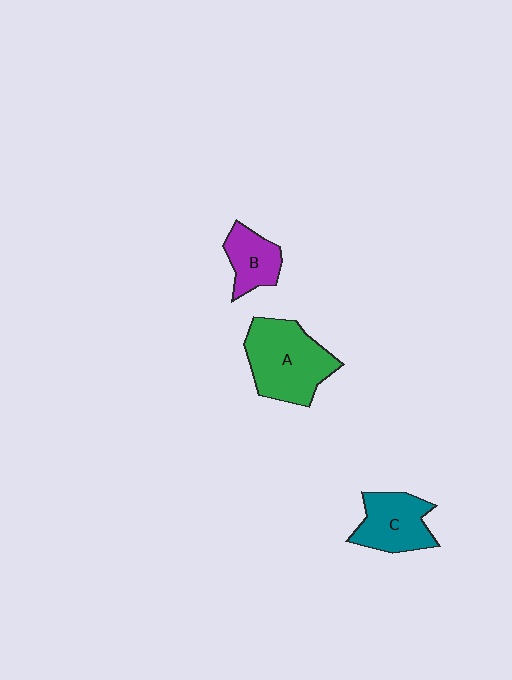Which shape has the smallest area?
Shape B (purple).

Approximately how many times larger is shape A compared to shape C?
Approximately 1.5 times.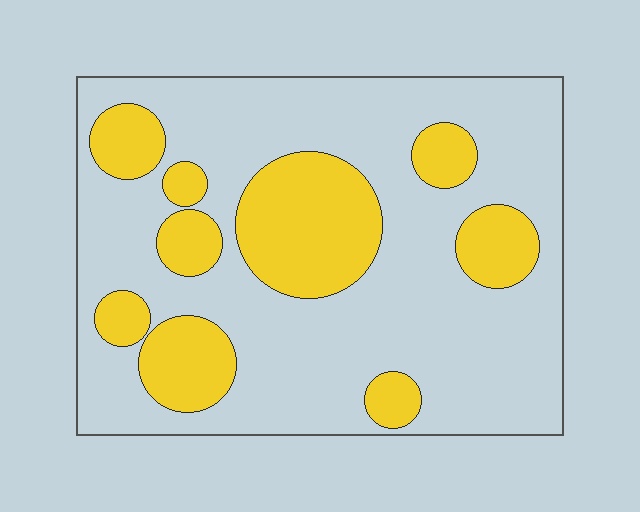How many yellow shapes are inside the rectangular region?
9.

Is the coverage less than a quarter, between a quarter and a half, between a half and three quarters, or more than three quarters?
Between a quarter and a half.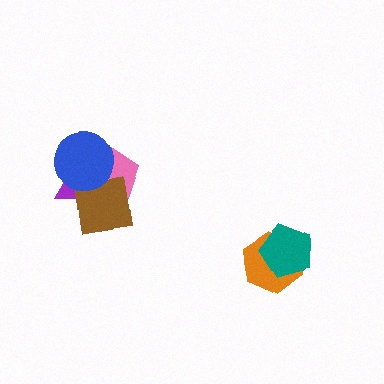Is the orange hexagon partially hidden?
Yes, it is partially covered by another shape.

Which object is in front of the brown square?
The blue circle is in front of the brown square.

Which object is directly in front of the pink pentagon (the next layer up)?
The brown square is directly in front of the pink pentagon.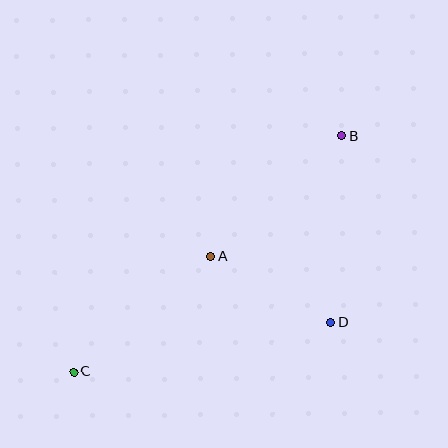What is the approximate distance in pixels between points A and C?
The distance between A and C is approximately 180 pixels.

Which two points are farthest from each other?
Points B and C are farthest from each other.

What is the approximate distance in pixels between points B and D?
The distance between B and D is approximately 187 pixels.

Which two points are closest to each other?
Points A and D are closest to each other.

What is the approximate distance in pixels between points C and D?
The distance between C and D is approximately 262 pixels.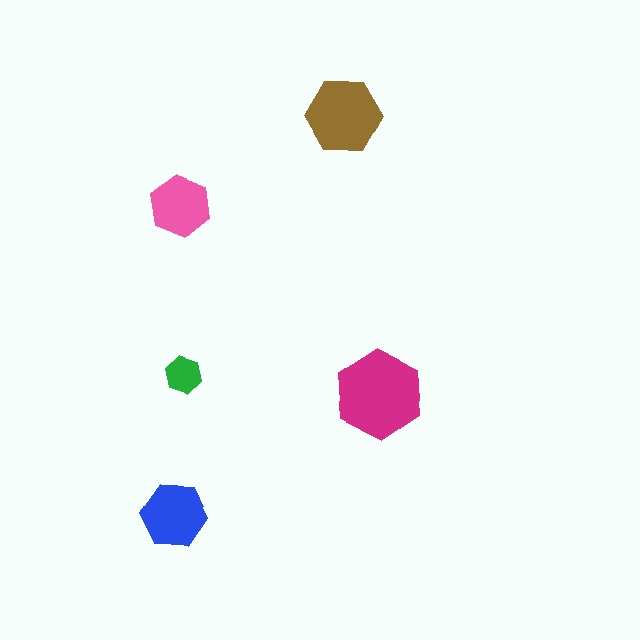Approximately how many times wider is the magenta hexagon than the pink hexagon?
About 1.5 times wider.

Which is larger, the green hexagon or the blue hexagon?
The blue one.